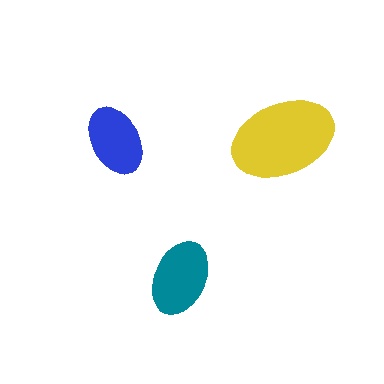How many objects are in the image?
There are 3 objects in the image.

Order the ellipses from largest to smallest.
the yellow one, the teal one, the blue one.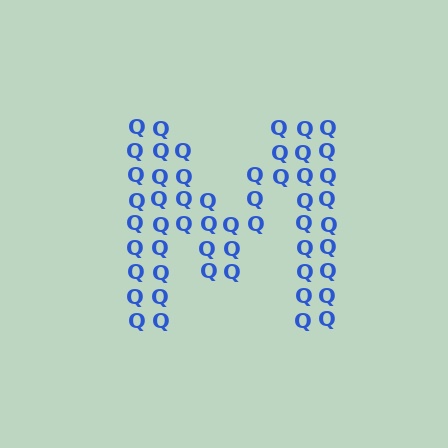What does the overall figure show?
The overall figure shows the letter M.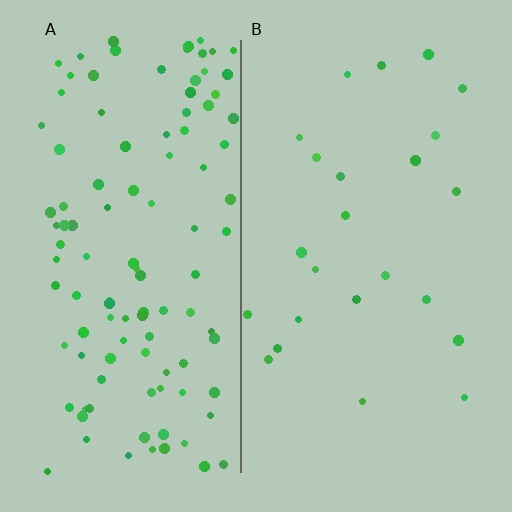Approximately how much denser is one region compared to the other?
Approximately 4.6× — region A over region B.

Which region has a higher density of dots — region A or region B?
A (the left).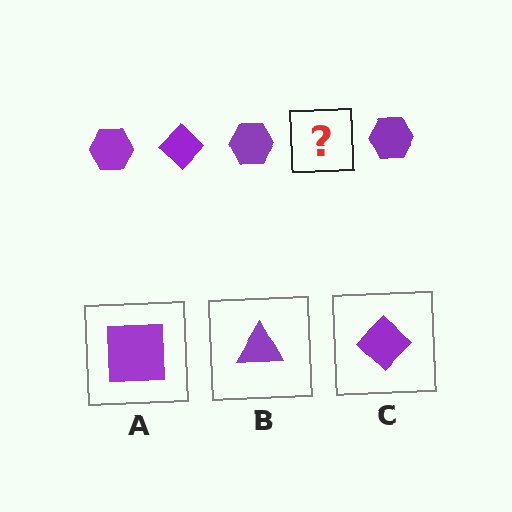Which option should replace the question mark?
Option C.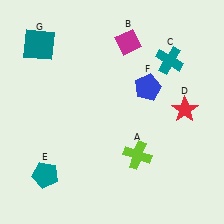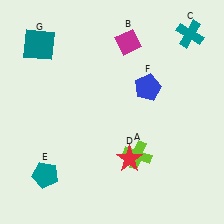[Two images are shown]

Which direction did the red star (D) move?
The red star (D) moved left.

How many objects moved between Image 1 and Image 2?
2 objects moved between the two images.